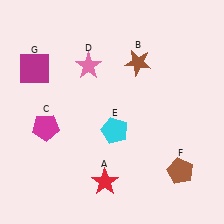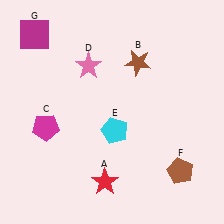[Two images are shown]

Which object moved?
The magenta square (G) moved up.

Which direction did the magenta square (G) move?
The magenta square (G) moved up.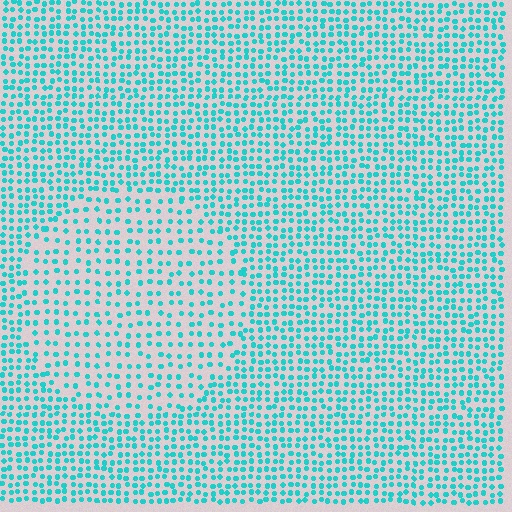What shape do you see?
I see a circle.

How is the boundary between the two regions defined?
The boundary is defined by a change in element density (approximately 1.8x ratio). All elements are the same color, size, and shape.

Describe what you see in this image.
The image contains small cyan elements arranged at two different densities. A circle-shaped region is visible where the elements are less densely packed than the surrounding area.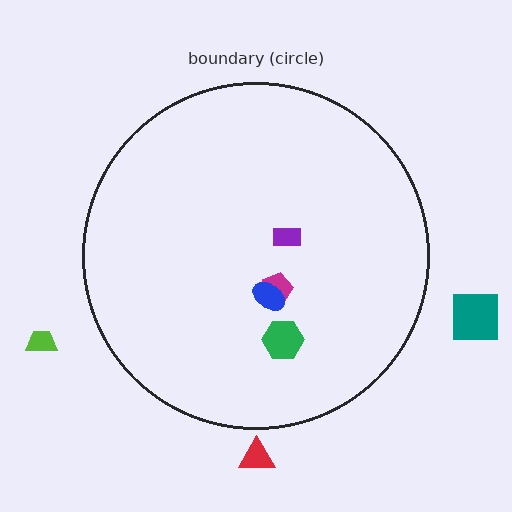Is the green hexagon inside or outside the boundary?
Inside.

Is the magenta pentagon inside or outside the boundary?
Inside.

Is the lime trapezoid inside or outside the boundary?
Outside.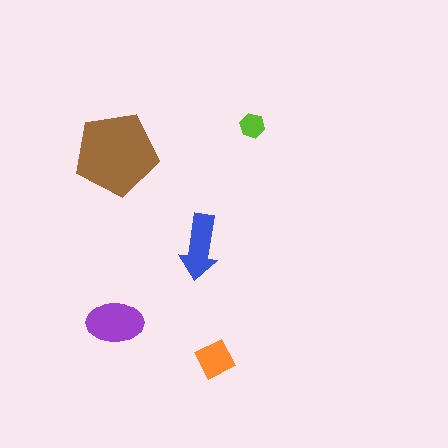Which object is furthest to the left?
The purple ellipse is leftmost.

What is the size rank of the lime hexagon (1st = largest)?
5th.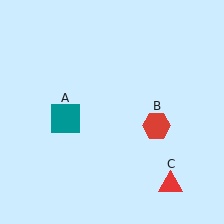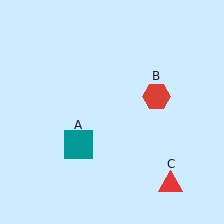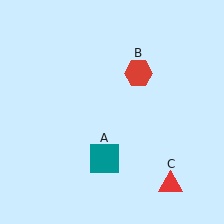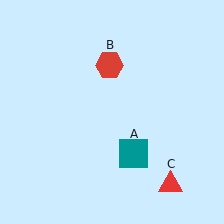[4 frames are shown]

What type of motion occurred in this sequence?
The teal square (object A), red hexagon (object B) rotated counterclockwise around the center of the scene.